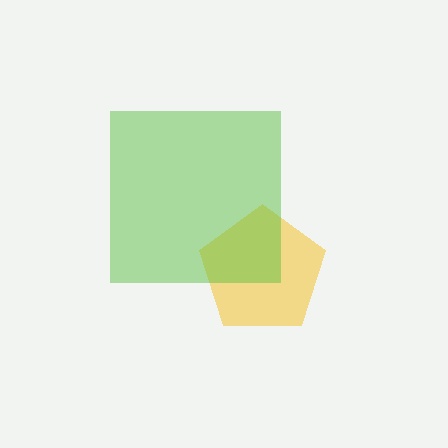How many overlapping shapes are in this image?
There are 2 overlapping shapes in the image.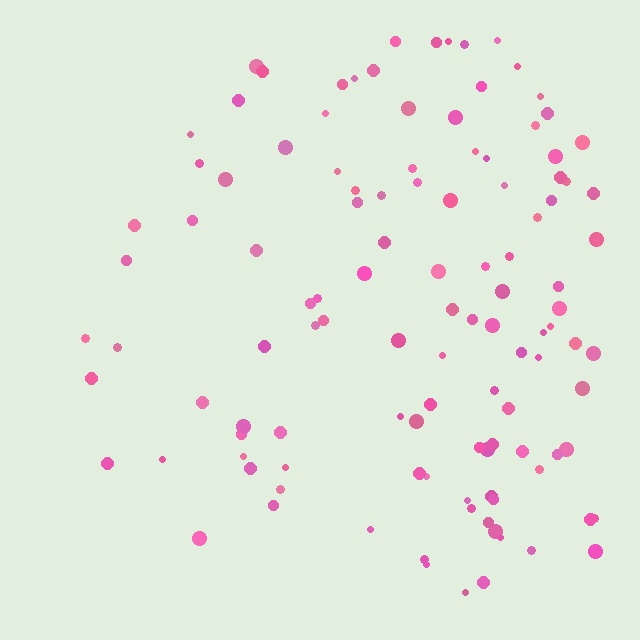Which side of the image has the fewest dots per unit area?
The left.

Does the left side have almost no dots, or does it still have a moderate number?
Still a moderate number, just noticeably fewer than the right.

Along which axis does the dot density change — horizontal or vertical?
Horizontal.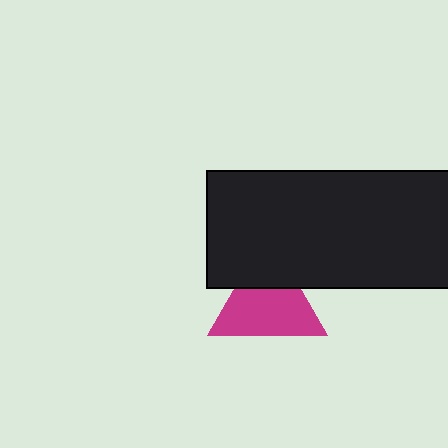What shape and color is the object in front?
The object in front is a black rectangle.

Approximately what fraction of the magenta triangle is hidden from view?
Roughly 32% of the magenta triangle is hidden behind the black rectangle.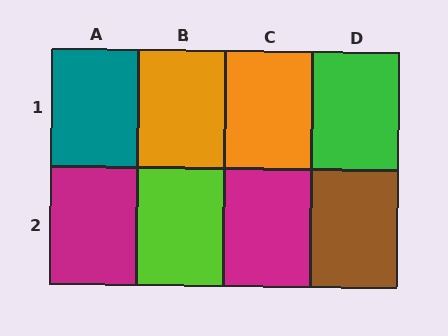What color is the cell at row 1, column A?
Teal.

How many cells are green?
1 cell is green.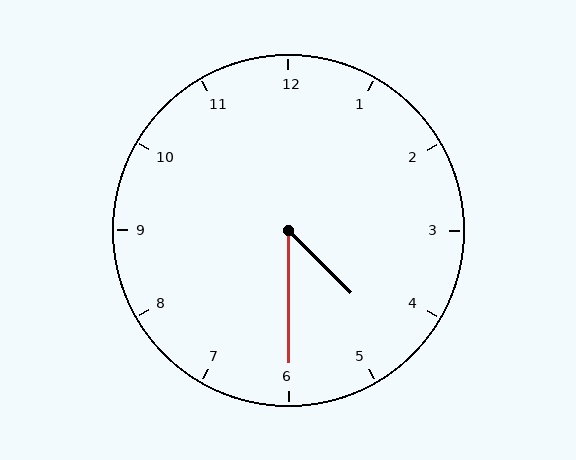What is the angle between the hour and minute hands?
Approximately 45 degrees.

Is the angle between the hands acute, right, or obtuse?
It is acute.